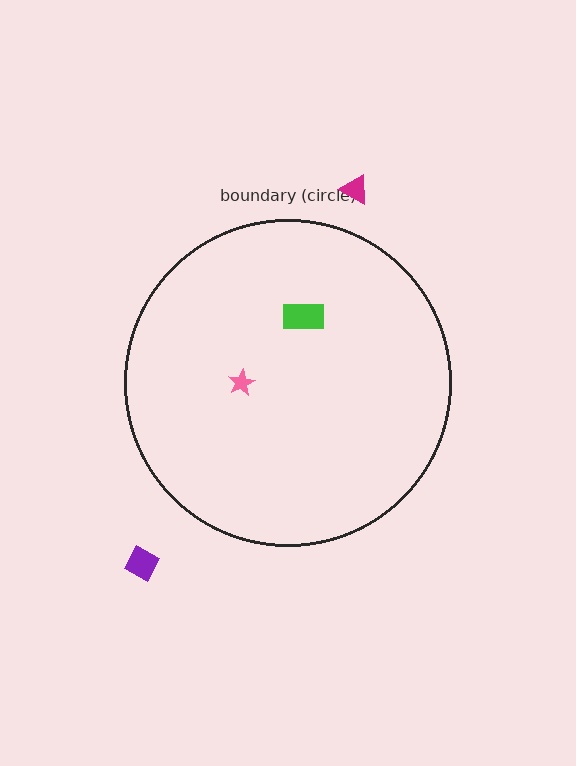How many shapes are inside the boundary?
2 inside, 2 outside.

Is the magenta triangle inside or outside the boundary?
Outside.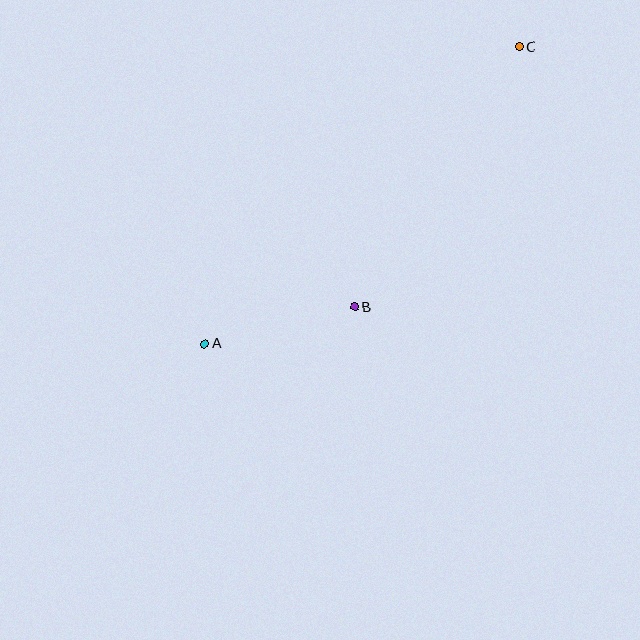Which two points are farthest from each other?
Points A and C are farthest from each other.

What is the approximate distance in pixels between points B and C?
The distance between B and C is approximately 308 pixels.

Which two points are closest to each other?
Points A and B are closest to each other.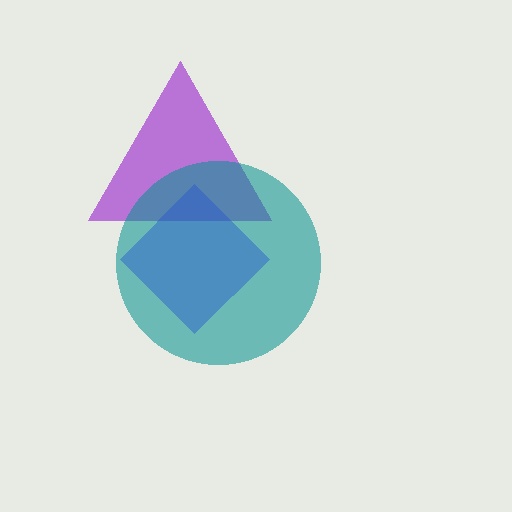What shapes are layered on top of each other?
The layered shapes are: a purple triangle, a teal circle, a blue diamond.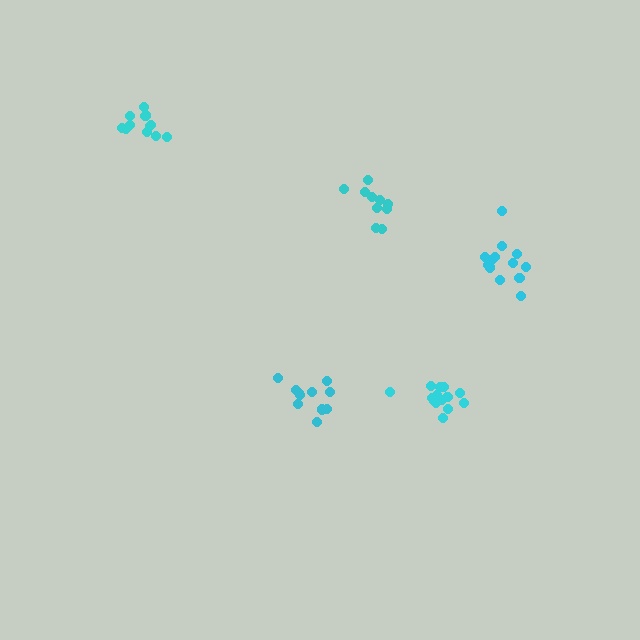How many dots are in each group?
Group 1: 11 dots, Group 2: 14 dots, Group 3: 12 dots, Group 4: 13 dots, Group 5: 10 dots (60 total).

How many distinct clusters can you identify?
There are 5 distinct clusters.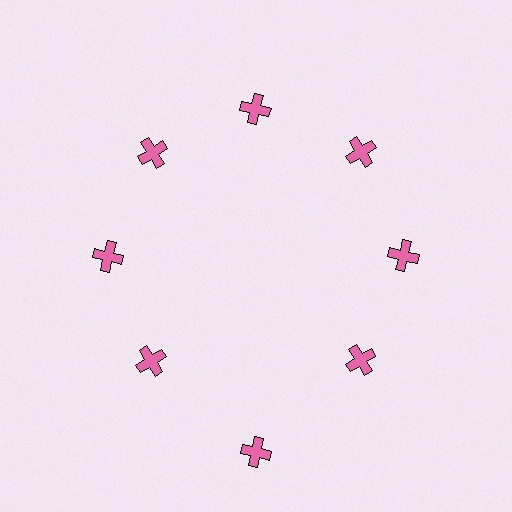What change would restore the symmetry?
The symmetry would be restored by moving it inward, back onto the ring so that all 8 crosses sit at equal angles and equal distance from the center.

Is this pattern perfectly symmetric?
No. The 8 pink crosses are arranged in a ring, but one element near the 6 o'clock position is pushed outward from the center, breaking the 8-fold rotational symmetry.